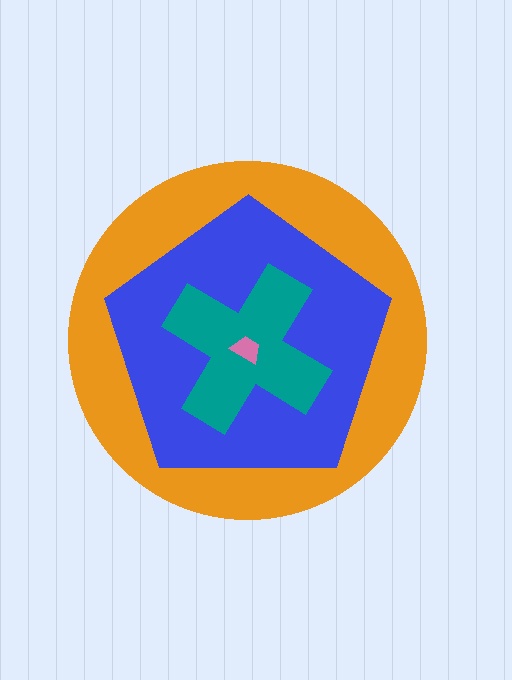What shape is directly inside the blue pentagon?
The teal cross.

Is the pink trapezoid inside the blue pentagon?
Yes.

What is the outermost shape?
The orange circle.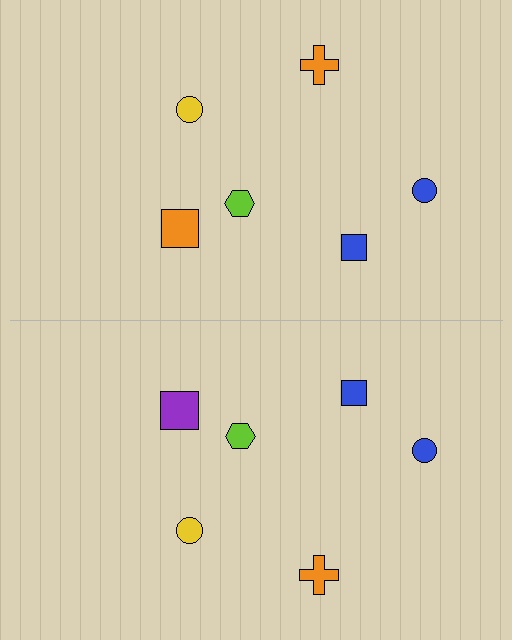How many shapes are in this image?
There are 12 shapes in this image.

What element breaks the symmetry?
The purple square on the bottom side breaks the symmetry — its mirror counterpart is orange.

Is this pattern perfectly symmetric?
No, the pattern is not perfectly symmetric. The purple square on the bottom side breaks the symmetry — its mirror counterpart is orange.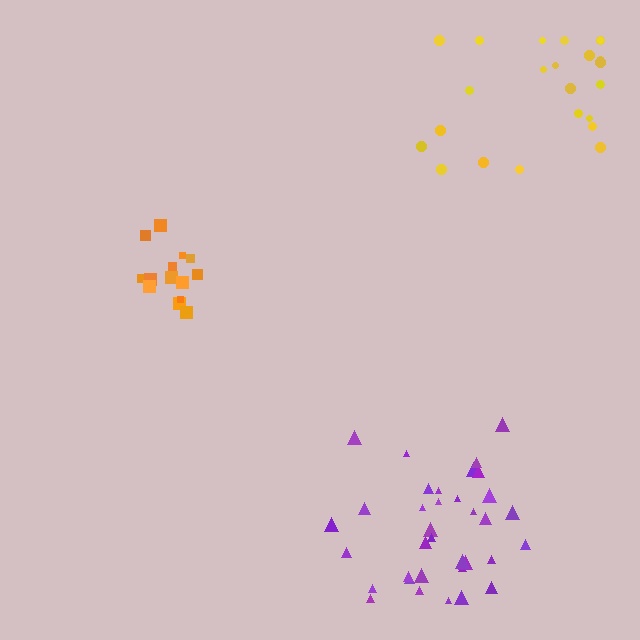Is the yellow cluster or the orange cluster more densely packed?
Orange.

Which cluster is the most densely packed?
Orange.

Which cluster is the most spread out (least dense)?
Yellow.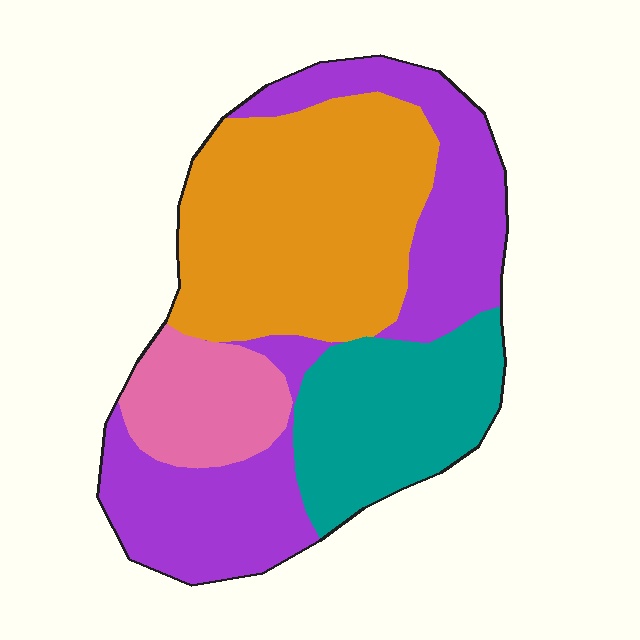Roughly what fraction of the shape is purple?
Purple covers roughly 35% of the shape.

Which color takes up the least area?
Pink, at roughly 10%.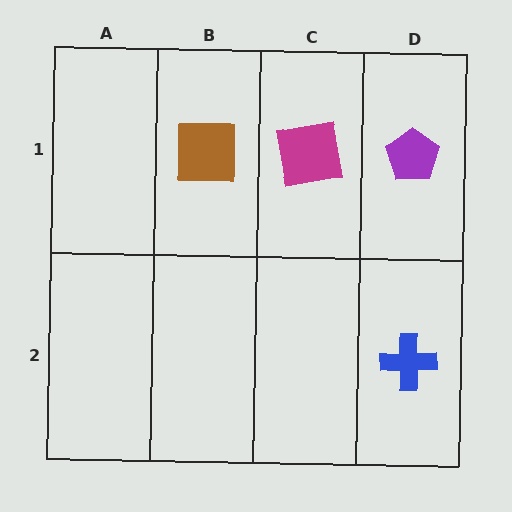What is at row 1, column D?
A purple pentagon.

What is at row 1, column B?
A brown square.